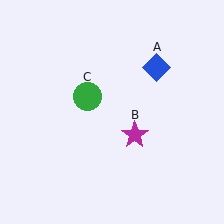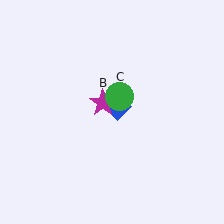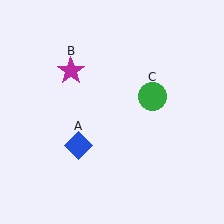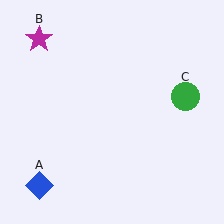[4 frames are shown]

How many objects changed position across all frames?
3 objects changed position: blue diamond (object A), magenta star (object B), green circle (object C).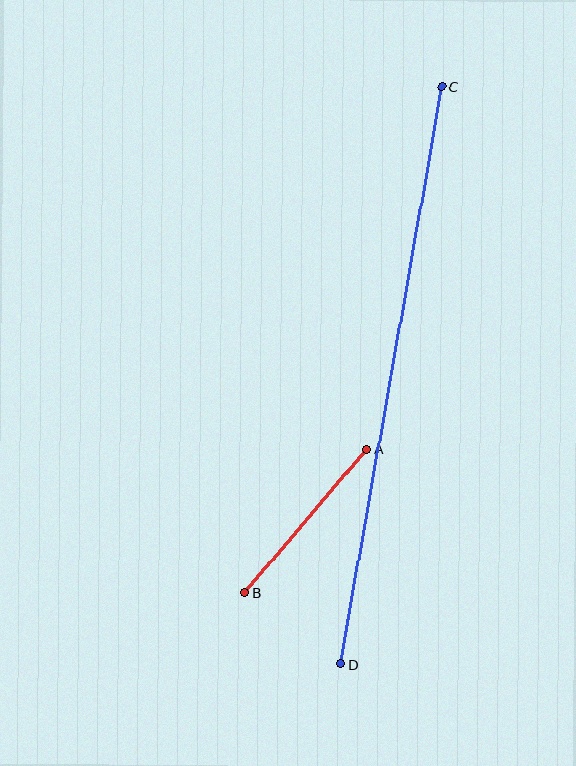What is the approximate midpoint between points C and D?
The midpoint is at approximately (391, 376) pixels.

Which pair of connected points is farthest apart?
Points C and D are farthest apart.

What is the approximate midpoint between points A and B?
The midpoint is at approximately (306, 521) pixels.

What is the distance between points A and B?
The distance is approximately 189 pixels.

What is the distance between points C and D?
The distance is approximately 586 pixels.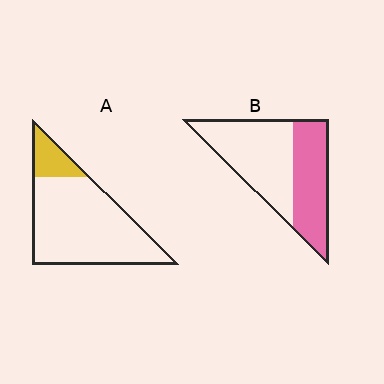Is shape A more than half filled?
No.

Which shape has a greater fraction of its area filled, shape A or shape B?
Shape B.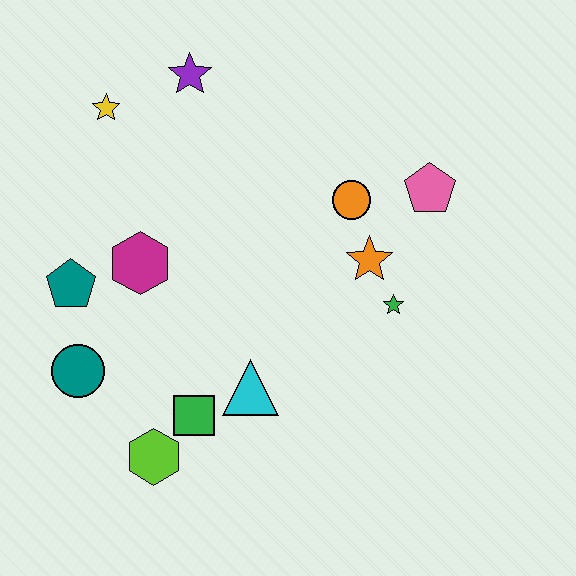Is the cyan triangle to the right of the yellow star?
Yes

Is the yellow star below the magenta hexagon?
No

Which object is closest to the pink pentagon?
The orange circle is closest to the pink pentagon.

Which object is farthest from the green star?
The yellow star is farthest from the green star.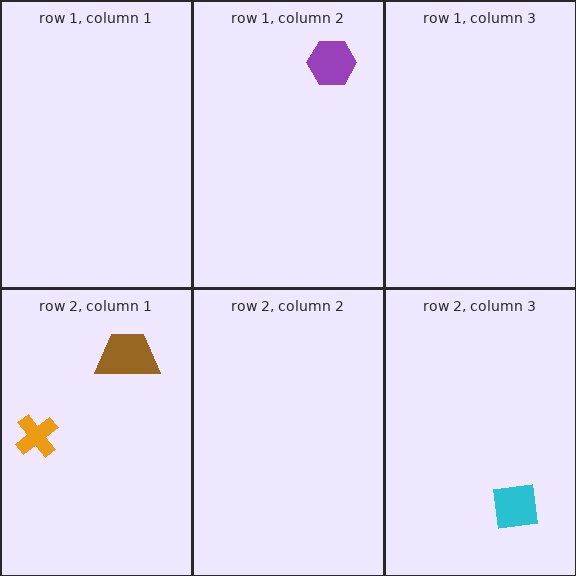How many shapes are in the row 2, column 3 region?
1.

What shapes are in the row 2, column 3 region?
The cyan square.